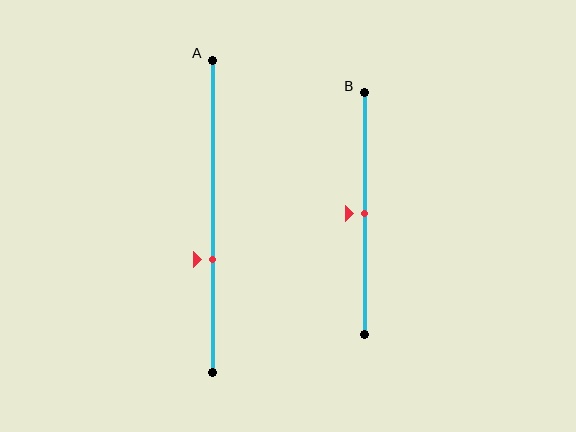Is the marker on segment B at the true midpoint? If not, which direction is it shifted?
Yes, the marker on segment B is at the true midpoint.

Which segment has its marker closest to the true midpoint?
Segment B has its marker closest to the true midpoint.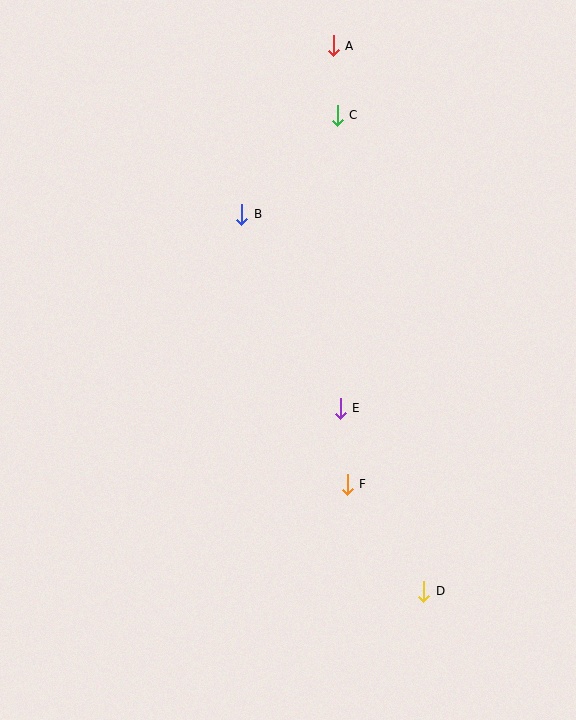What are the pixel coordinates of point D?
Point D is at (424, 591).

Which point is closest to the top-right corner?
Point A is closest to the top-right corner.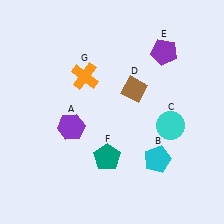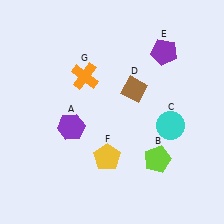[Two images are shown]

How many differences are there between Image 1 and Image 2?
There are 2 differences between the two images.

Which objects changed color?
B changed from cyan to lime. F changed from teal to yellow.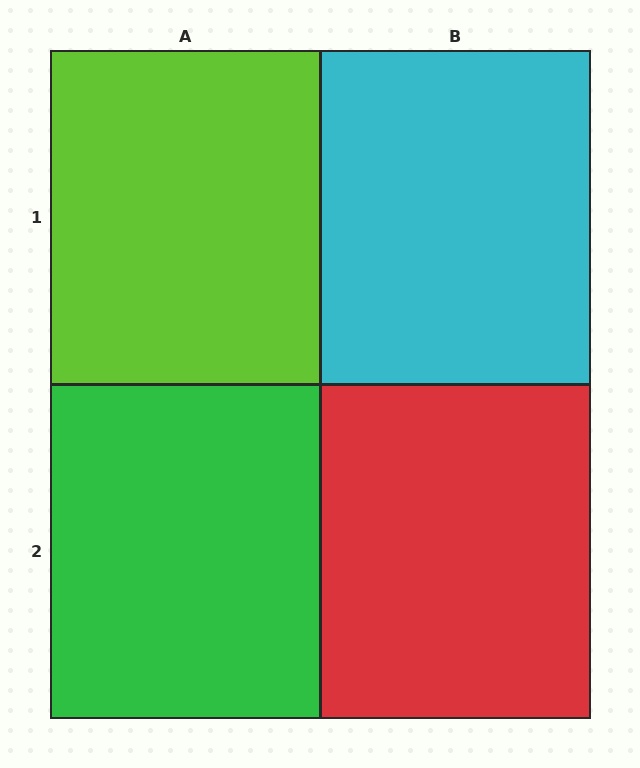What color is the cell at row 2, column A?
Green.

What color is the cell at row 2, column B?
Red.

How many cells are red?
1 cell is red.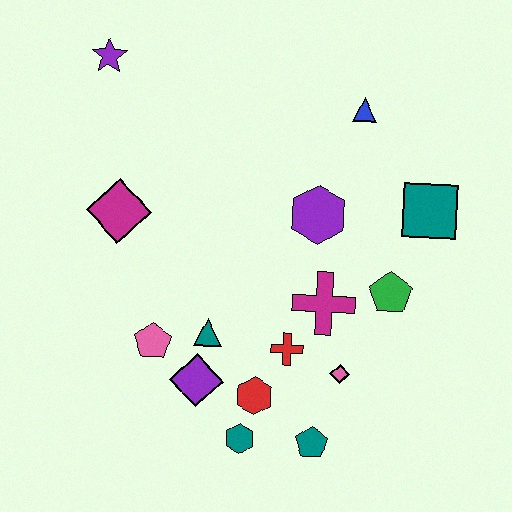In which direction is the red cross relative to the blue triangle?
The red cross is below the blue triangle.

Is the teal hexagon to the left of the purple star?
No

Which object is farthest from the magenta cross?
The purple star is farthest from the magenta cross.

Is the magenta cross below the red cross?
No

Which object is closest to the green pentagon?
The magenta cross is closest to the green pentagon.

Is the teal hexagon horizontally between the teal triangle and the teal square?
Yes